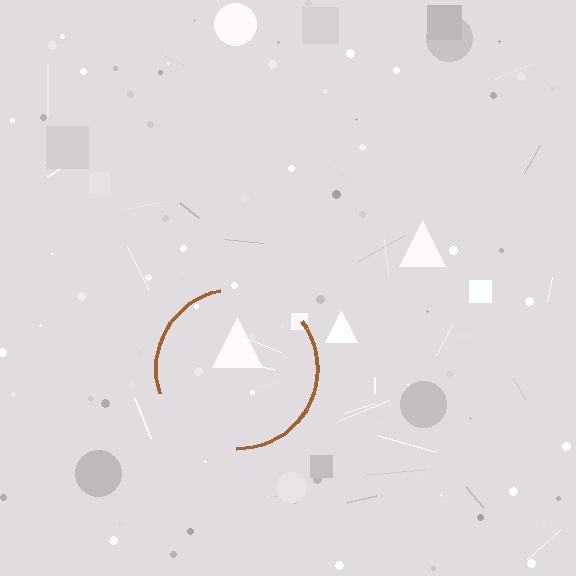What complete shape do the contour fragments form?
The contour fragments form a circle.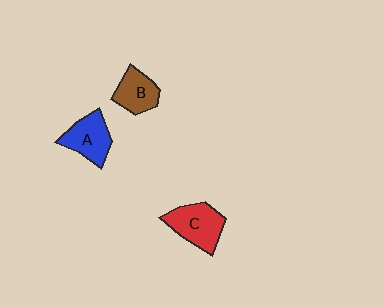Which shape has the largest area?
Shape C (red).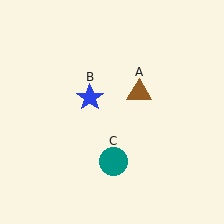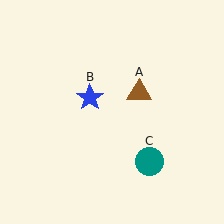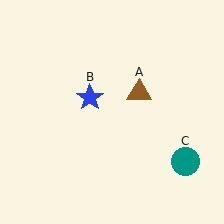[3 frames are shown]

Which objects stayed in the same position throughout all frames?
Brown triangle (object A) and blue star (object B) remained stationary.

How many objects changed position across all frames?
1 object changed position: teal circle (object C).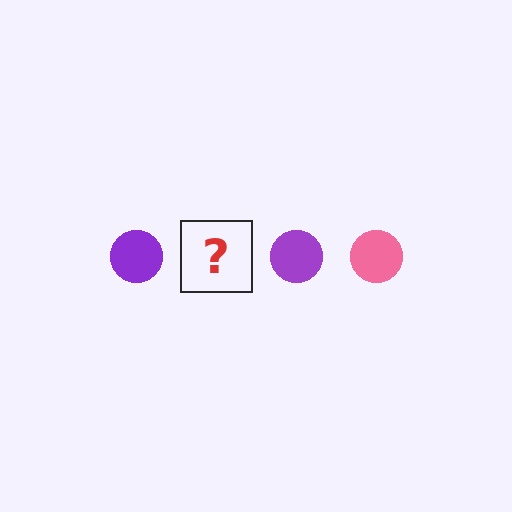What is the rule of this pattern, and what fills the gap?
The rule is that the pattern cycles through purple, pink circles. The gap should be filled with a pink circle.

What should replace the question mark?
The question mark should be replaced with a pink circle.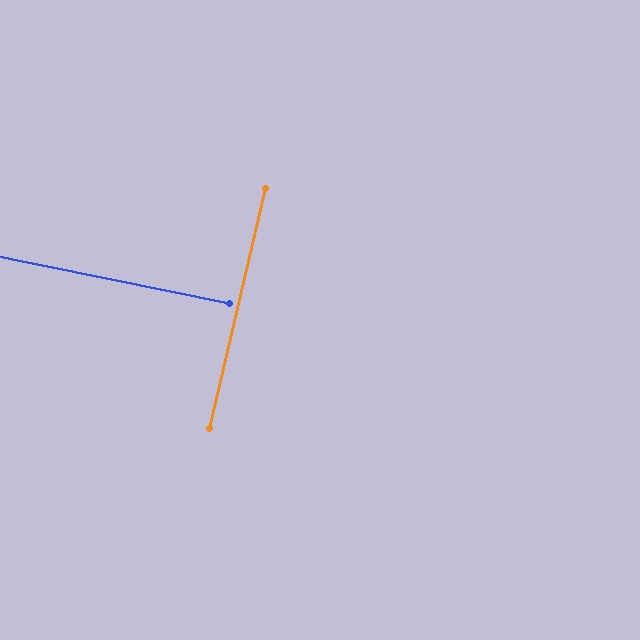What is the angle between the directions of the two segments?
Approximately 88 degrees.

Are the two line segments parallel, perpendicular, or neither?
Perpendicular — they meet at approximately 88°.